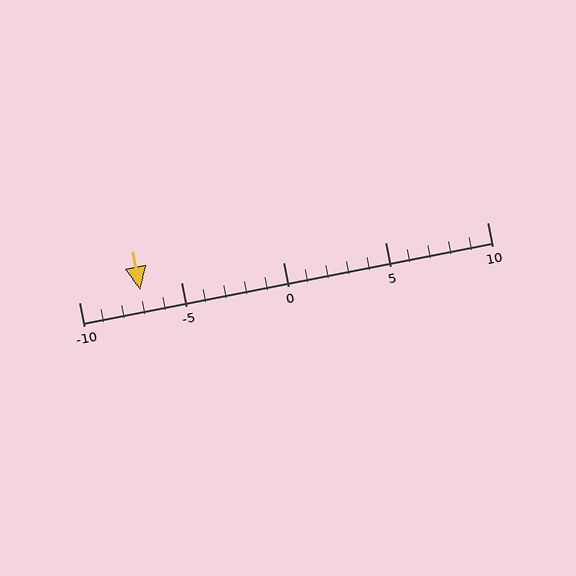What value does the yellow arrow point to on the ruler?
The yellow arrow points to approximately -7.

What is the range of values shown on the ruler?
The ruler shows values from -10 to 10.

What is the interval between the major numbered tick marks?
The major tick marks are spaced 5 units apart.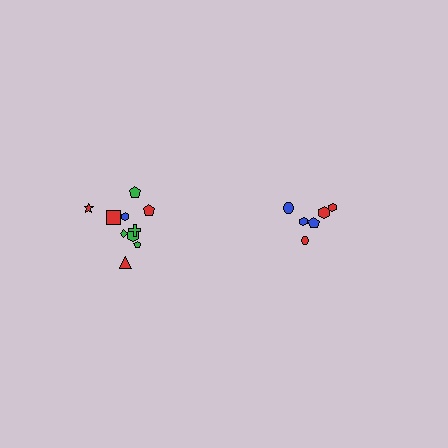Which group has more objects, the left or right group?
The left group.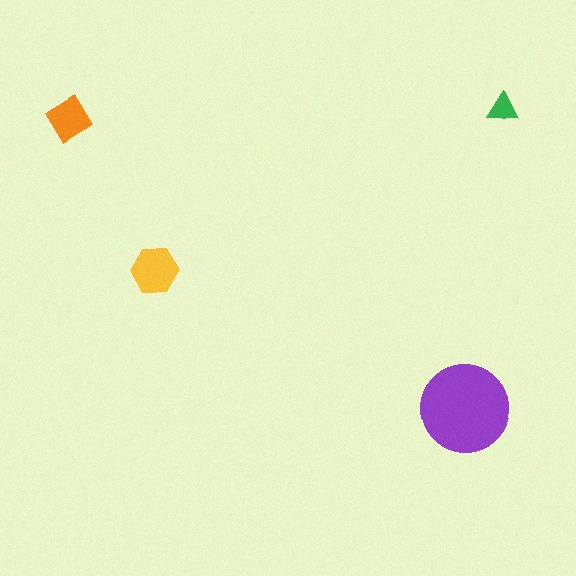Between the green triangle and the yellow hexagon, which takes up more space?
The yellow hexagon.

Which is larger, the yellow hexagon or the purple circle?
The purple circle.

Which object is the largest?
The purple circle.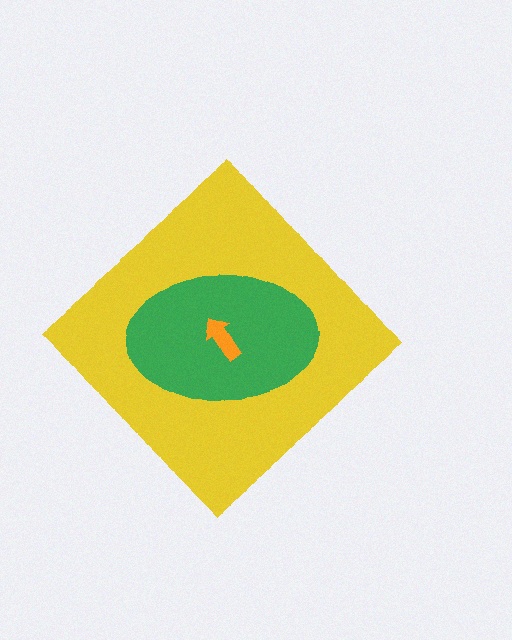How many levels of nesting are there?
3.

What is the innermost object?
The orange arrow.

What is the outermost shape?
The yellow diamond.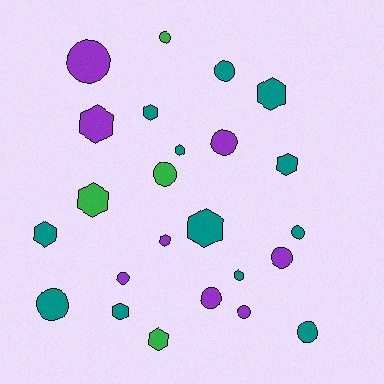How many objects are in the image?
There are 24 objects.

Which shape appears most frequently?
Hexagon, with 12 objects.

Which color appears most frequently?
Teal, with 12 objects.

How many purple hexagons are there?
There are 2 purple hexagons.